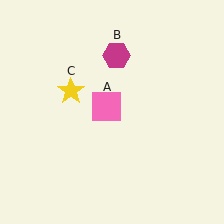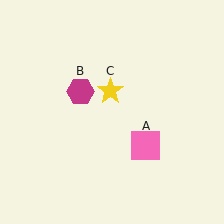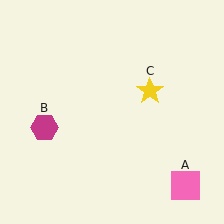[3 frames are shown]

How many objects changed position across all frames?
3 objects changed position: pink square (object A), magenta hexagon (object B), yellow star (object C).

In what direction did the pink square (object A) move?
The pink square (object A) moved down and to the right.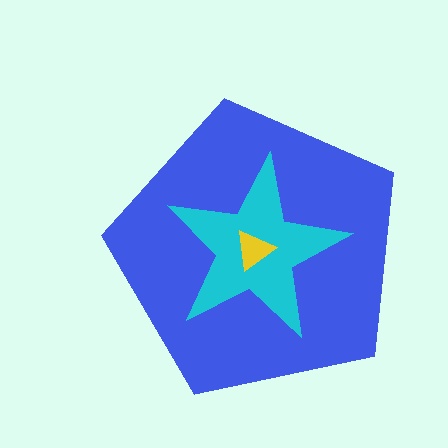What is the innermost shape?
The yellow triangle.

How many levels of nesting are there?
3.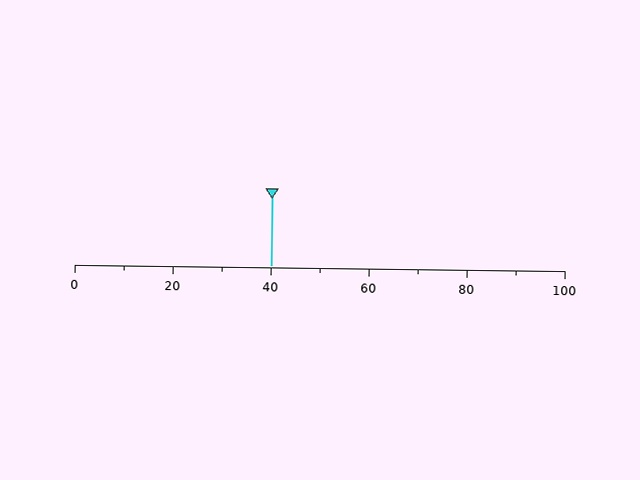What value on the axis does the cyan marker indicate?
The marker indicates approximately 40.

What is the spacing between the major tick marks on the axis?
The major ticks are spaced 20 apart.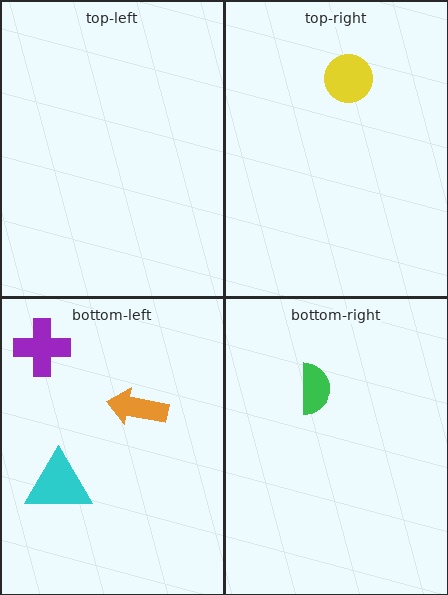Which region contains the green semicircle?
The bottom-right region.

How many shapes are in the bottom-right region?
1.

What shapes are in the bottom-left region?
The purple cross, the orange arrow, the cyan triangle.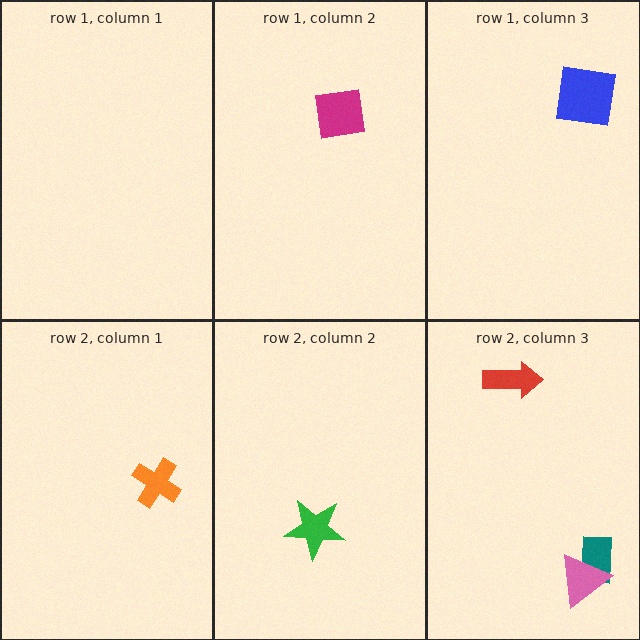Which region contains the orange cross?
The row 2, column 1 region.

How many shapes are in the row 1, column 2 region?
1.